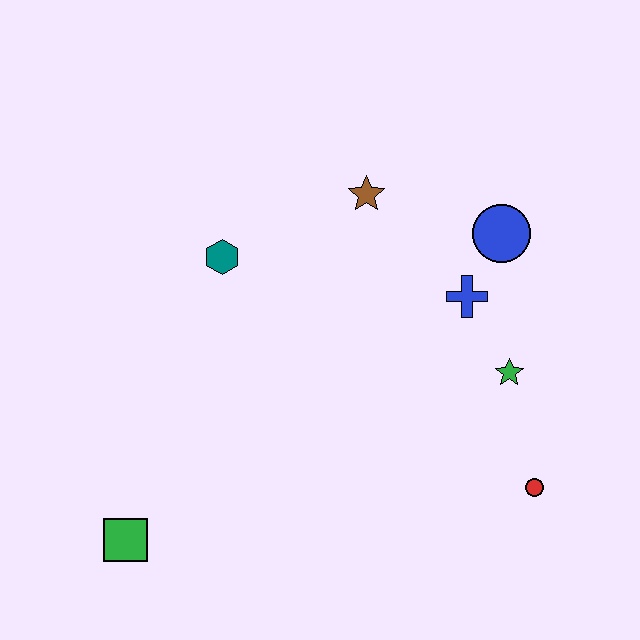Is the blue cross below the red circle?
No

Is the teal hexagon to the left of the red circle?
Yes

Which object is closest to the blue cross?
The blue circle is closest to the blue cross.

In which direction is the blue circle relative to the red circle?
The blue circle is above the red circle.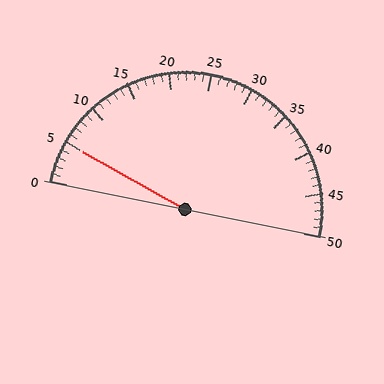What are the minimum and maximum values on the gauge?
The gauge ranges from 0 to 50.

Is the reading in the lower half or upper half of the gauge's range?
The reading is in the lower half of the range (0 to 50).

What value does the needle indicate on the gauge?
The needle indicates approximately 5.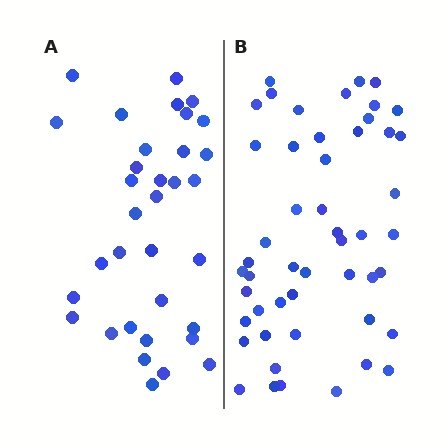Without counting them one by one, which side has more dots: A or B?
Region B (the right region) has more dots.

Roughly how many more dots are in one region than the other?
Region B has approximately 15 more dots than region A.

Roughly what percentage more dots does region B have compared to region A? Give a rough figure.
About 45% more.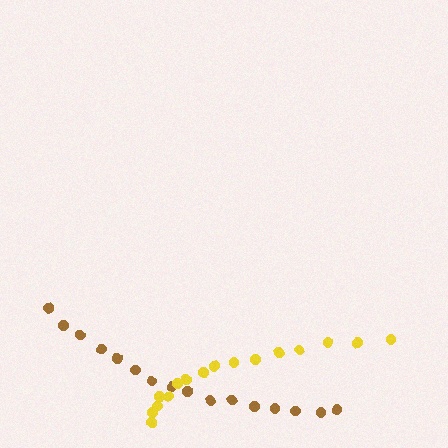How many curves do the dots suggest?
There are 2 distinct paths.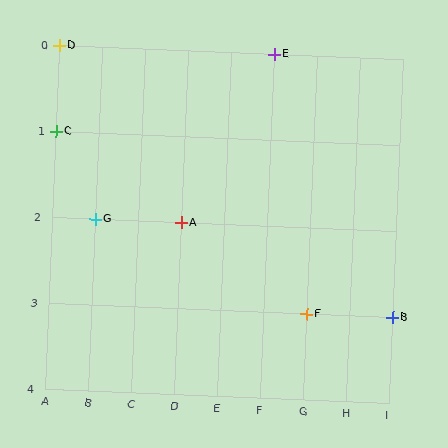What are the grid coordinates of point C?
Point C is at grid coordinates (A, 1).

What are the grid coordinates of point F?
Point F is at grid coordinates (G, 3).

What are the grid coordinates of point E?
Point E is at grid coordinates (F, 0).